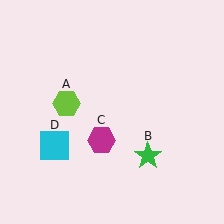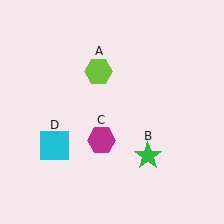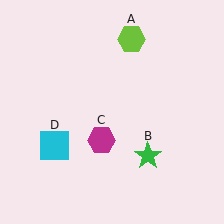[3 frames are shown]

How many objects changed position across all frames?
1 object changed position: lime hexagon (object A).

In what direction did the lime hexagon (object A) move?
The lime hexagon (object A) moved up and to the right.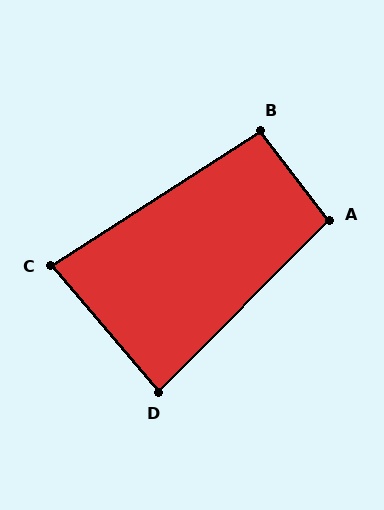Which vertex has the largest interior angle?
A, at approximately 98 degrees.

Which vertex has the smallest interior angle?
C, at approximately 82 degrees.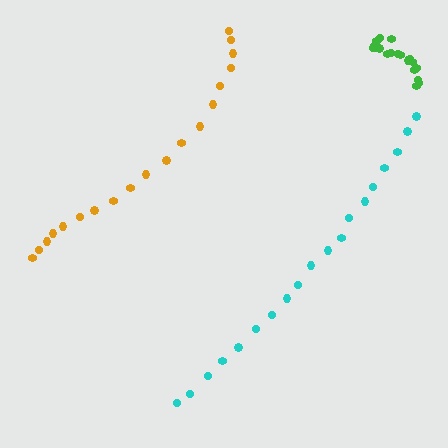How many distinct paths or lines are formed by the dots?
There are 3 distinct paths.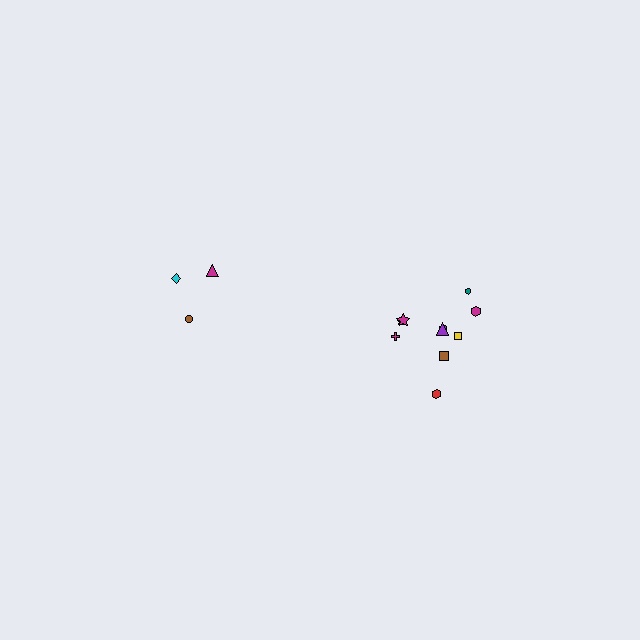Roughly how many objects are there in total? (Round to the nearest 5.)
Roughly 15 objects in total.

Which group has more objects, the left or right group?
The right group.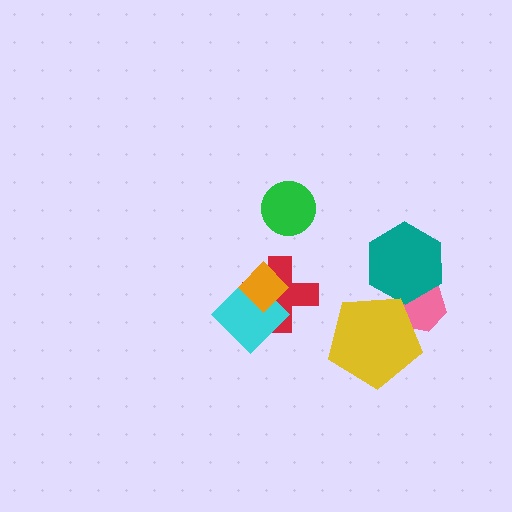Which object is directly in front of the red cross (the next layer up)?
The cyan diamond is directly in front of the red cross.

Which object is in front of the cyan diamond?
The orange diamond is in front of the cyan diamond.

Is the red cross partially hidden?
Yes, it is partially covered by another shape.